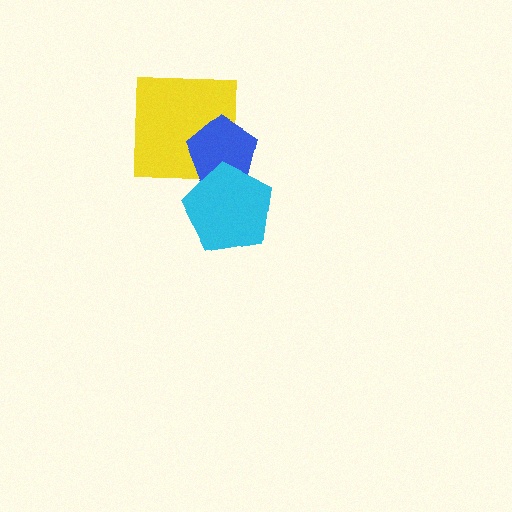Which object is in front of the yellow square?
The blue pentagon is in front of the yellow square.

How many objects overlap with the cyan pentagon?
1 object overlaps with the cyan pentagon.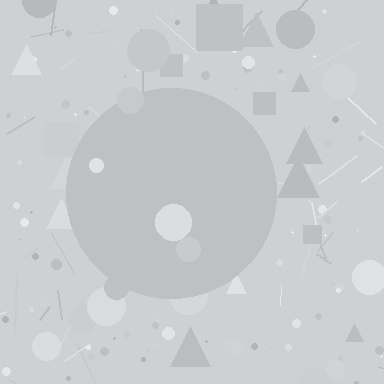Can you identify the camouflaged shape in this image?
The camouflaged shape is a circle.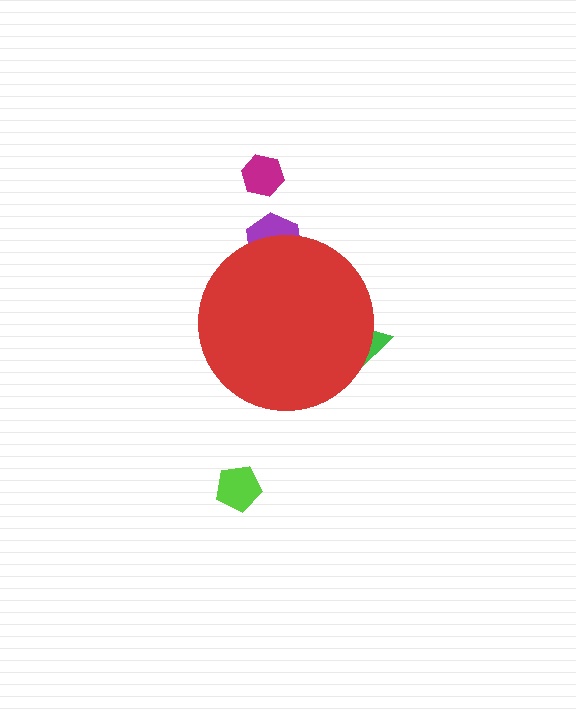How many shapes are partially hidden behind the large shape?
2 shapes are partially hidden.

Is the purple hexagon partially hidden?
Yes, the purple hexagon is partially hidden behind the red circle.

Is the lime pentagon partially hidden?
No, the lime pentagon is fully visible.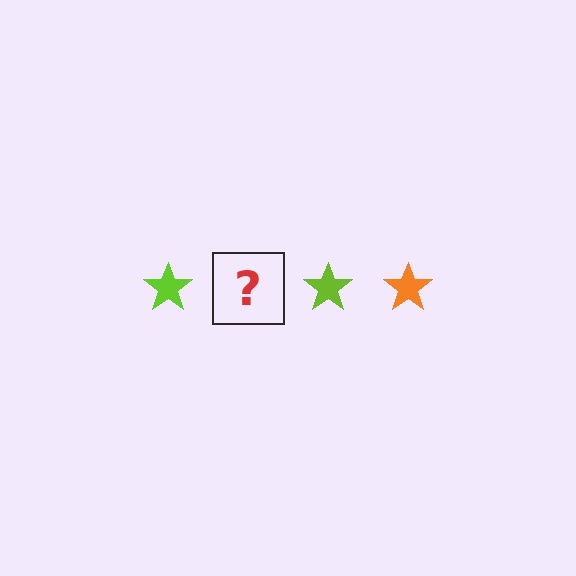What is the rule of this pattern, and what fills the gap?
The rule is that the pattern cycles through lime, orange stars. The gap should be filled with an orange star.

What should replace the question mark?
The question mark should be replaced with an orange star.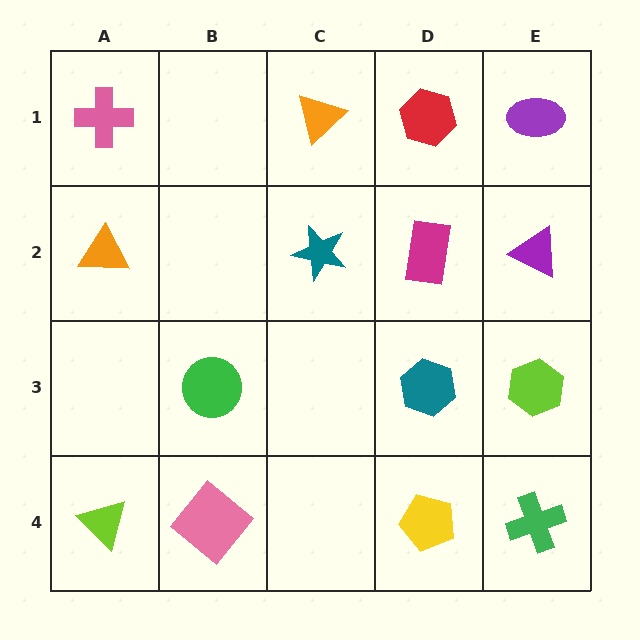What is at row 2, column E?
A purple triangle.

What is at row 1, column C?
An orange triangle.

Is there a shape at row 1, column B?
No, that cell is empty.